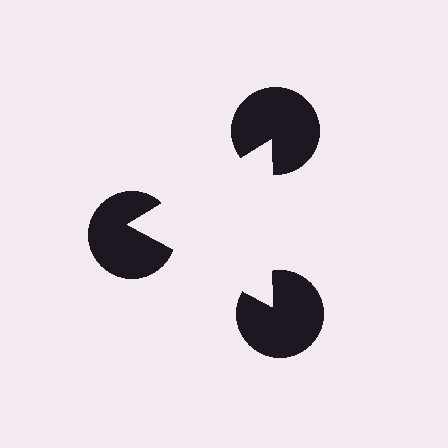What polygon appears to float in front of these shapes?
An illusory triangle — its edges are inferred from the aligned wedge cuts in the pac-man discs, not physically drawn.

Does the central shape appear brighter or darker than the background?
It typically appears slightly brighter than the background, even though no actual brightness change is drawn.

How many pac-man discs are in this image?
There are 3 — one at each vertex of the illusory triangle.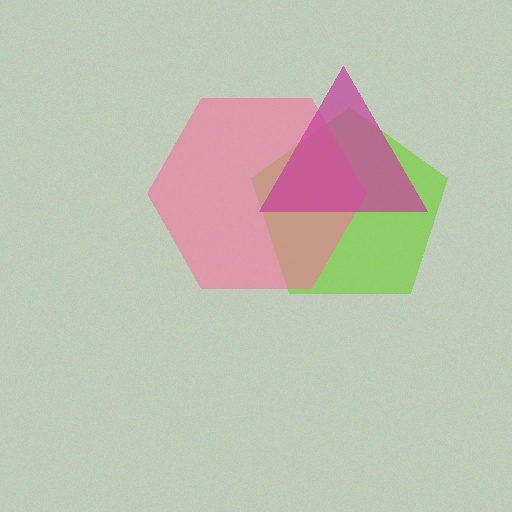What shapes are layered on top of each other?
The layered shapes are: a lime pentagon, a pink hexagon, a magenta triangle.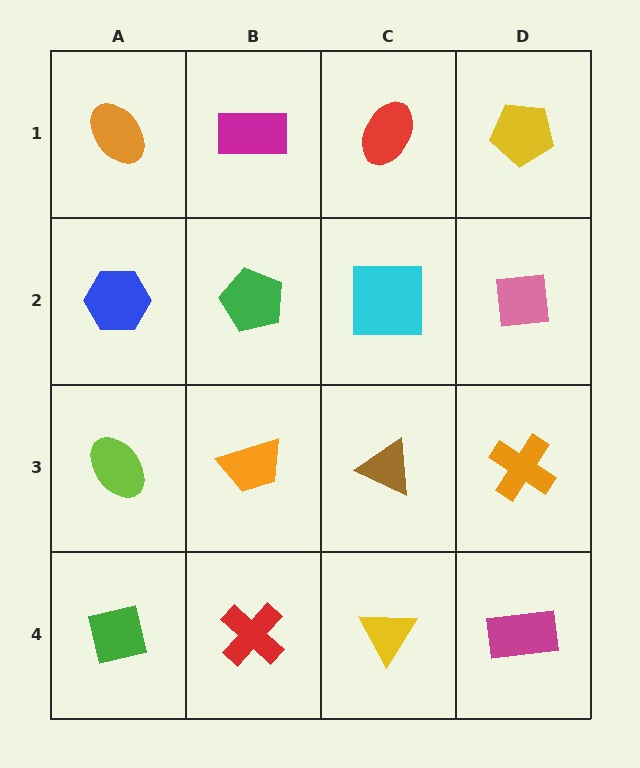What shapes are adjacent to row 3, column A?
A blue hexagon (row 2, column A), a green square (row 4, column A), an orange trapezoid (row 3, column B).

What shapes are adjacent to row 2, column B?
A magenta rectangle (row 1, column B), an orange trapezoid (row 3, column B), a blue hexagon (row 2, column A), a cyan square (row 2, column C).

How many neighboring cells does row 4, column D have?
2.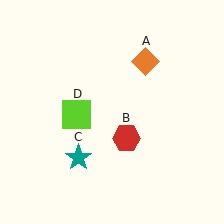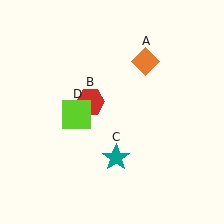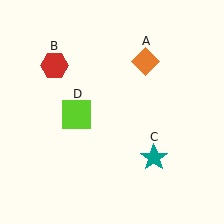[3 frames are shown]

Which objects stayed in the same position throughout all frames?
Orange diamond (object A) and lime square (object D) remained stationary.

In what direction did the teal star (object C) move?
The teal star (object C) moved right.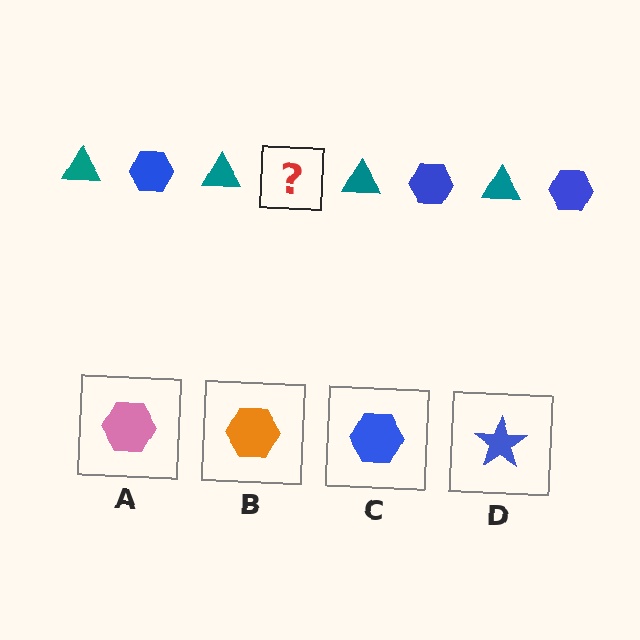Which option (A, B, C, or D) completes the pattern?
C.